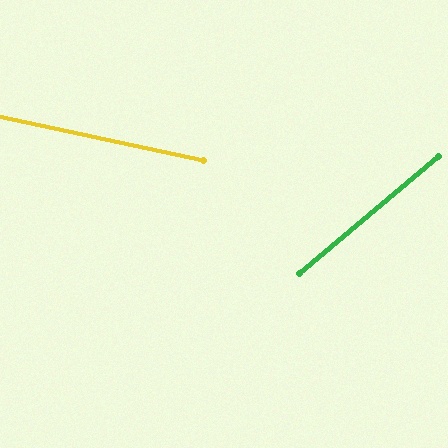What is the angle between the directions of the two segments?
Approximately 52 degrees.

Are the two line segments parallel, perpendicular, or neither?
Neither parallel nor perpendicular — they differ by about 52°.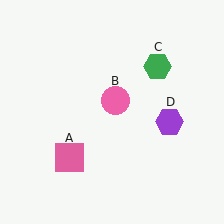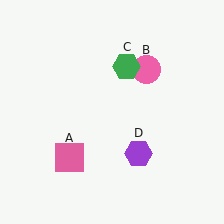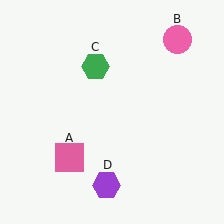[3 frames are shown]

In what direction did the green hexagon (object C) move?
The green hexagon (object C) moved left.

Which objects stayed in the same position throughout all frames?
Pink square (object A) remained stationary.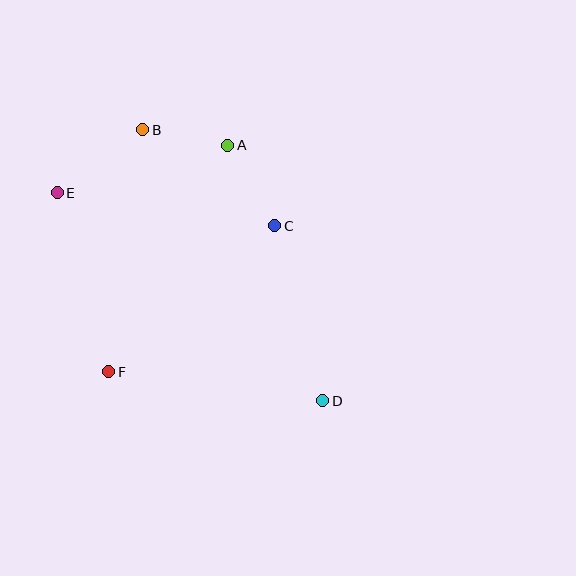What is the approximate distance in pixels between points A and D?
The distance between A and D is approximately 273 pixels.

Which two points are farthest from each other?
Points D and E are farthest from each other.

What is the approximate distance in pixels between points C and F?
The distance between C and F is approximately 221 pixels.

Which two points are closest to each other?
Points A and B are closest to each other.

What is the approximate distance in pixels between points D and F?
The distance between D and F is approximately 216 pixels.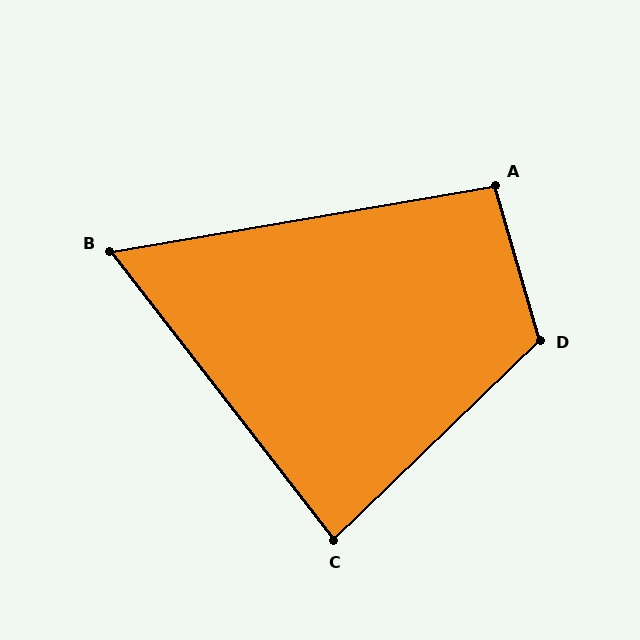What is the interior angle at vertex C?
Approximately 84 degrees (acute).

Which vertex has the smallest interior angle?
B, at approximately 62 degrees.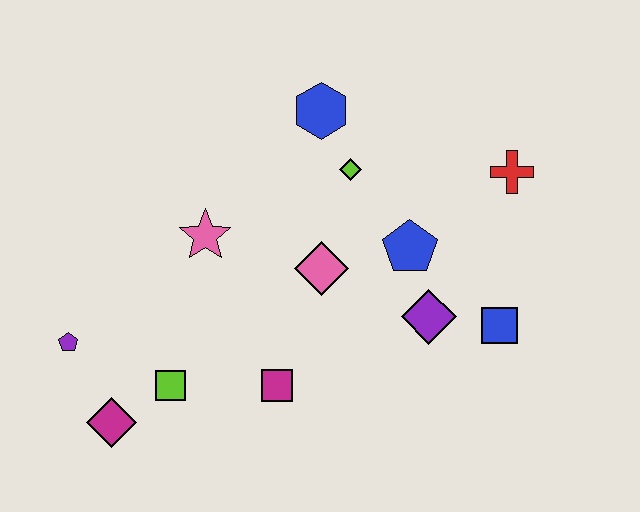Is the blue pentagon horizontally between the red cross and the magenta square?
Yes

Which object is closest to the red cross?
The blue pentagon is closest to the red cross.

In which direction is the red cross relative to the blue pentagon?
The red cross is to the right of the blue pentagon.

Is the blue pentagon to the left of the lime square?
No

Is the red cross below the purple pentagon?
No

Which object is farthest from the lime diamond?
The magenta diamond is farthest from the lime diamond.